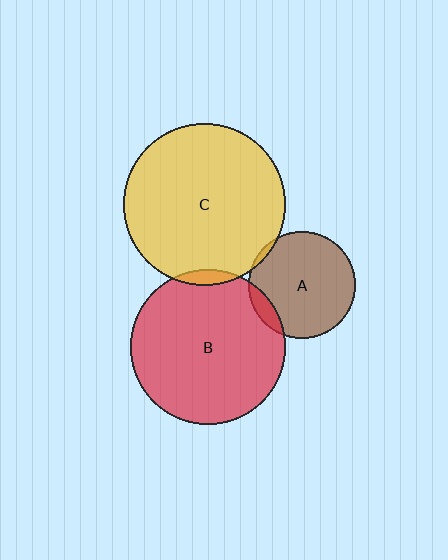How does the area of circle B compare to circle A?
Approximately 2.1 times.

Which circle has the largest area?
Circle C (yellow).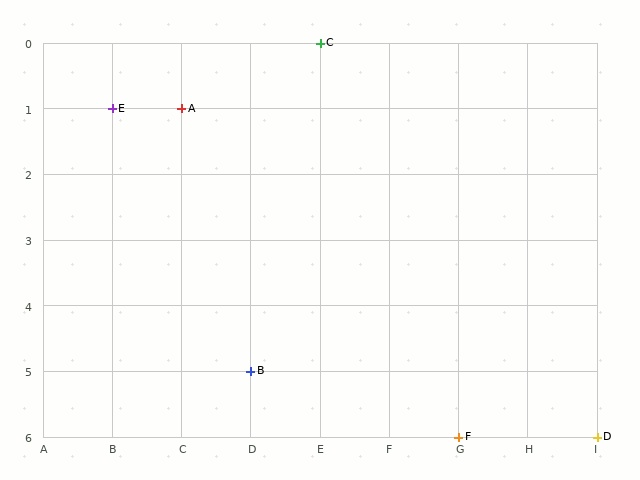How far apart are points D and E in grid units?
Points D and E are 7 columns and 5 rows apart (about 8.6 grid units diagonally).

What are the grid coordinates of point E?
Point E is at grid coordinates (B, 1).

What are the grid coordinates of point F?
Point F is at grid coordinates (G, 6).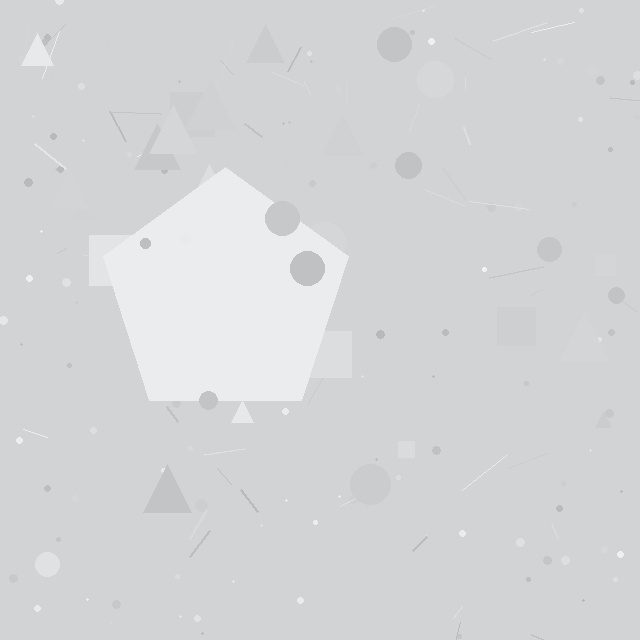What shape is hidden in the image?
A pentagon is hidden in the image.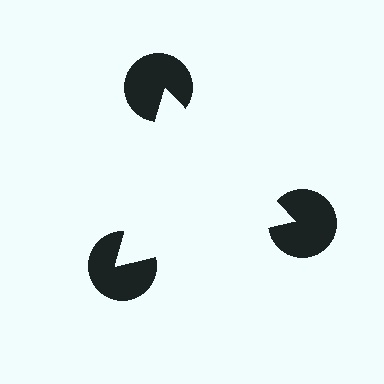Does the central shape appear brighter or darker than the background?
It typically appears slightly brighter than the background, even though no actual brightness change is drawn.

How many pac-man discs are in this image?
There are 3 — one at each vertex of the illusory triangle.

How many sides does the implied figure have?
3 sides.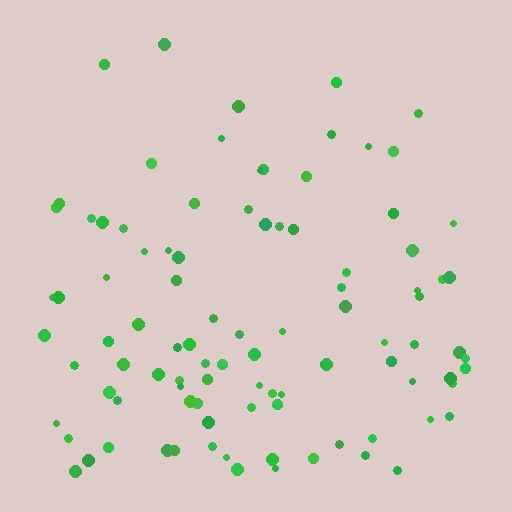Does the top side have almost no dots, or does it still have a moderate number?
Still a moderate number, just noticeably fewer than the bottom.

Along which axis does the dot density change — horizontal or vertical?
Vertical.